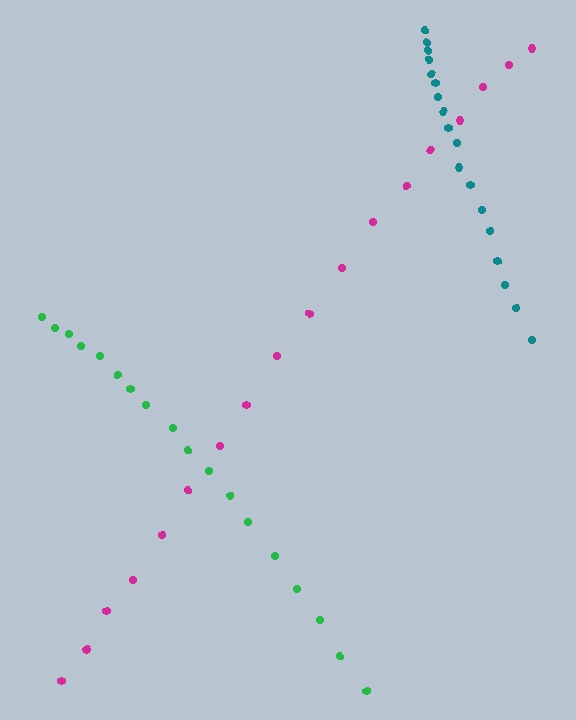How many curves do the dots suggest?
There are 3 distinct paths.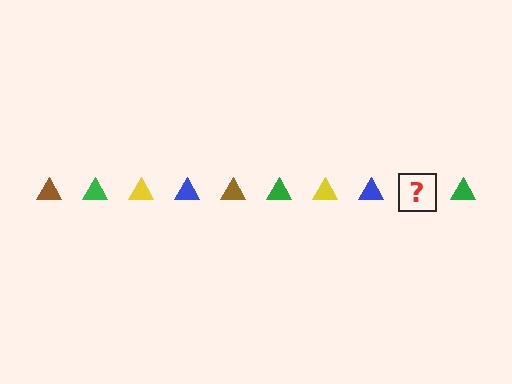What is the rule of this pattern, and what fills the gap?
The rule is that the pattern cycles through brown, green, yellow, blue triangles. The gap should be filled with a brown triangle.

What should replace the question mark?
The question mark should be replaced with a brown triangle.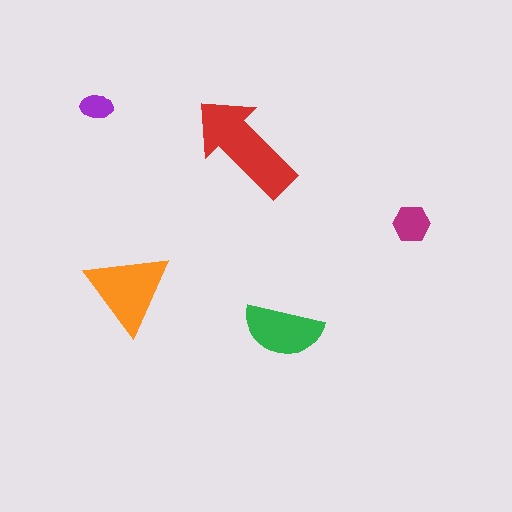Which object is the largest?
The red arrow.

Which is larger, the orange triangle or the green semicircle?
The orange triangle.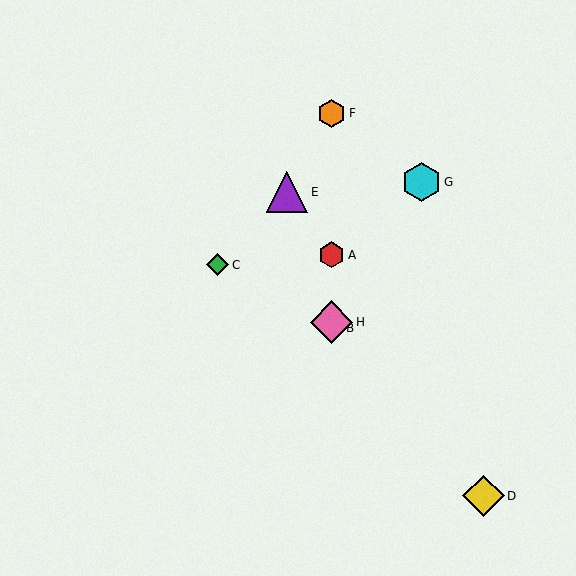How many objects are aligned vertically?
4 objects (A, B, F, H) are aligned vertically.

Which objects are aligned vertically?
Objects A, B, F, H are aligned vertically.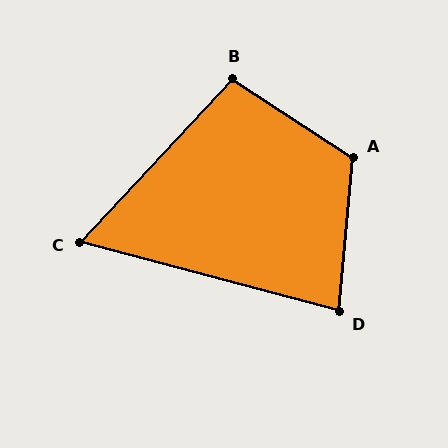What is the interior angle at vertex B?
Approximately 100 degrees (obtuse).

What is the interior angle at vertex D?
Approximately 80 degrees (acute).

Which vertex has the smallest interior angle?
C, at approximately 62 degrees.